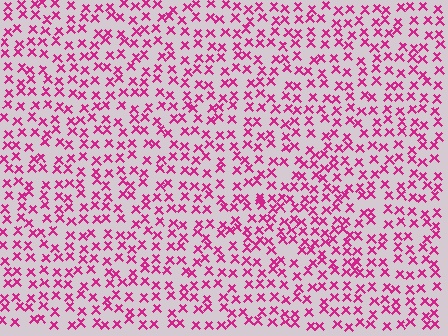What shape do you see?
I see a triangle.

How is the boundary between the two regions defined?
The boundary is defined by a change in element density (approximately 1.4x ratio). All elements are the same color, size, and shape.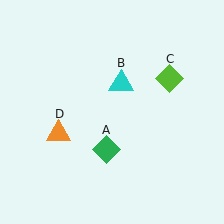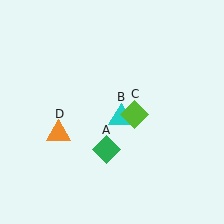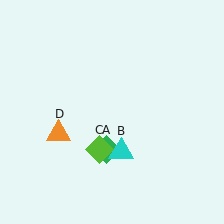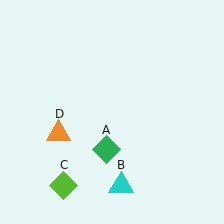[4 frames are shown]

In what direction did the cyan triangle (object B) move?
The cyan triangle (object B) moved down.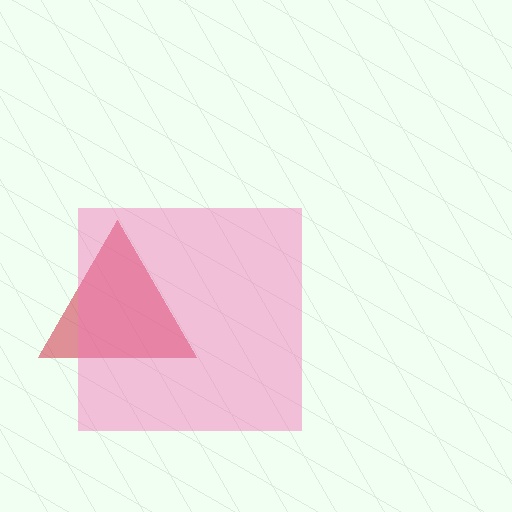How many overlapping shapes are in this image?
There are 2 overlapping shapes in the image.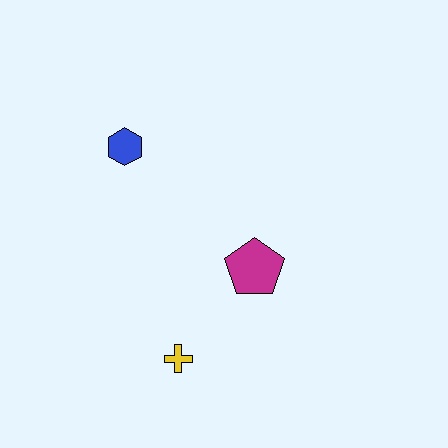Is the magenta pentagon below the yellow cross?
No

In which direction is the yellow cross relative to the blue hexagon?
The yellow cross is below the blue hexagon.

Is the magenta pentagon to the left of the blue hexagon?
No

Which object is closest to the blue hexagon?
The magenta pentagon is closest to the blue hexagon.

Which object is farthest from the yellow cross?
The blue hexagon is farthest from the yellow cross.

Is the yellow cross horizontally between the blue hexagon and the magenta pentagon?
Yes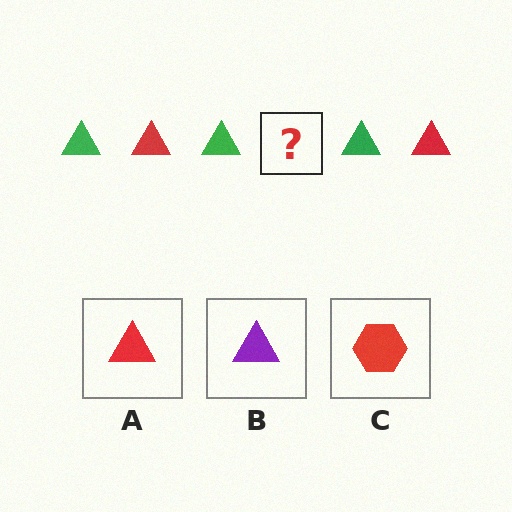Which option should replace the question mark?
Option A.